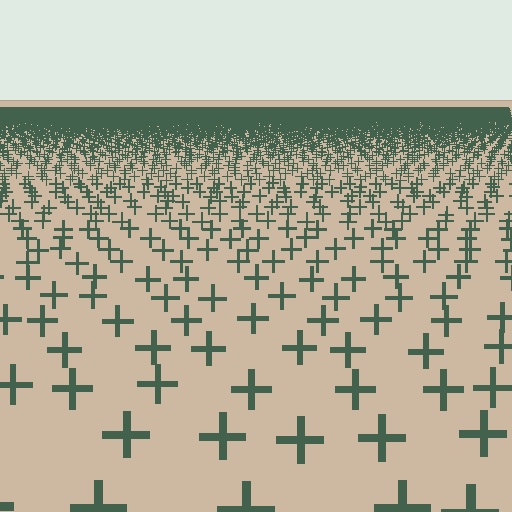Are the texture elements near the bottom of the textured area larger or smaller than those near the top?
Larger. Near the bottom, elements are closer to the viewer and appear at a bigger on-screen size.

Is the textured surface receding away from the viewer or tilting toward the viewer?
The surface is receding away from the viewer. Texture elements get smaller and denser toward the top.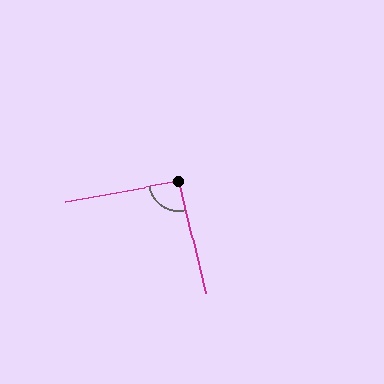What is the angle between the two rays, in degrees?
Approximately 93 degrees.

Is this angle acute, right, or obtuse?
It is approximately a right angle.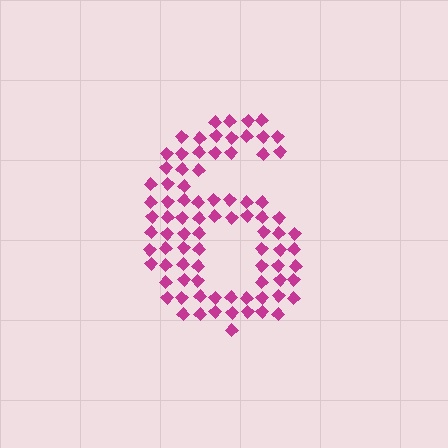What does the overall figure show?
The overall figure shows the digit 6.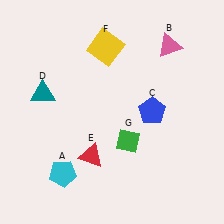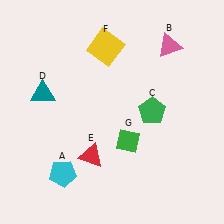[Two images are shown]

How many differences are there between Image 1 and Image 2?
There is 1 difference between the two images.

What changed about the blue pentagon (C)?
In Image 1, C is blue. In Image 2, it changed to green.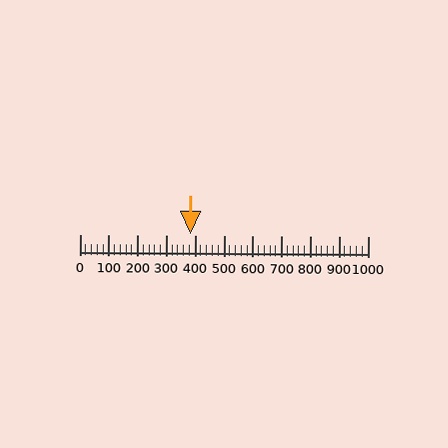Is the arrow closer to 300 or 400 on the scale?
The arrow is closer to 400.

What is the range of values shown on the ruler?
The ruler shows values from 0 to 1000.